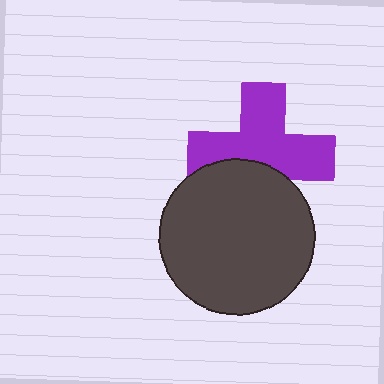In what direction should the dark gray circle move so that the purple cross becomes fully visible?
The dark gray circle should move down. That is the shortest direction to clear the overlap and leave the purple cross fully visible.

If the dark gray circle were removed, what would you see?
You would see the complete purple cross.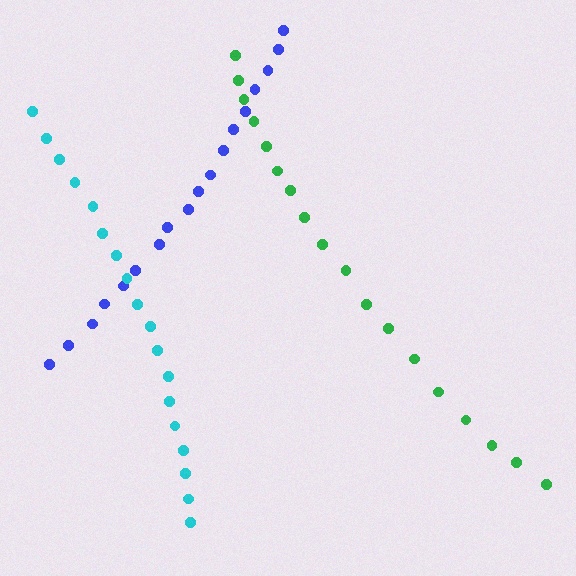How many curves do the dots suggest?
There are 3 distinct paths.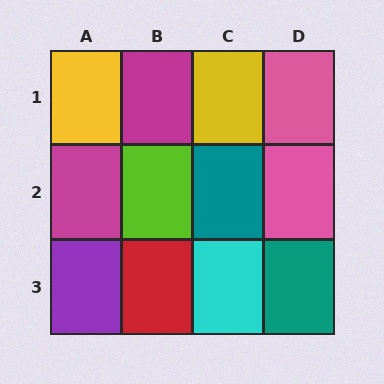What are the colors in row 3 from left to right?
Purple, red, cyan, teal.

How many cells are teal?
2 cells are teal.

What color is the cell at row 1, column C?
Yellow.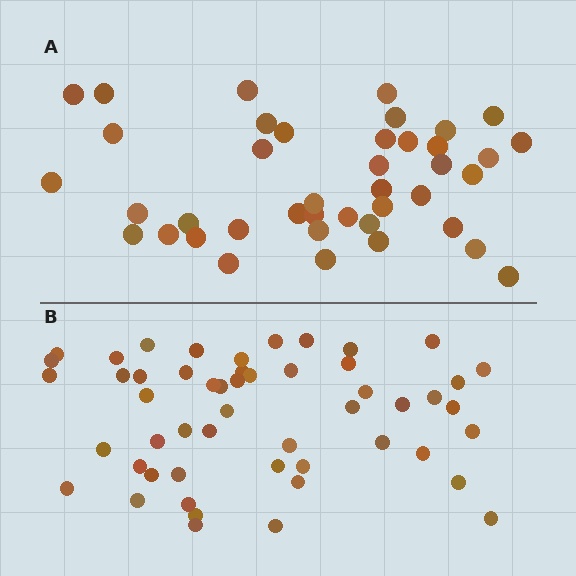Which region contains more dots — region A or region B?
Region B (the bottom region) has more dots.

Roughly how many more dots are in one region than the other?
Region B has roughly 12 or so more dots than region A.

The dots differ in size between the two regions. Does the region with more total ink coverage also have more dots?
No. Region A has more total ink coverage because its dots are larger, but region B actually contains more individual dots. Total area can be misleading — the number of items is what matters here.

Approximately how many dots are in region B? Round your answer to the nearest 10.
About 50 dots. (The exact count is 52, which rounds to 50.)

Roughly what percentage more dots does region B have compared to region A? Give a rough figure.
About 25% more.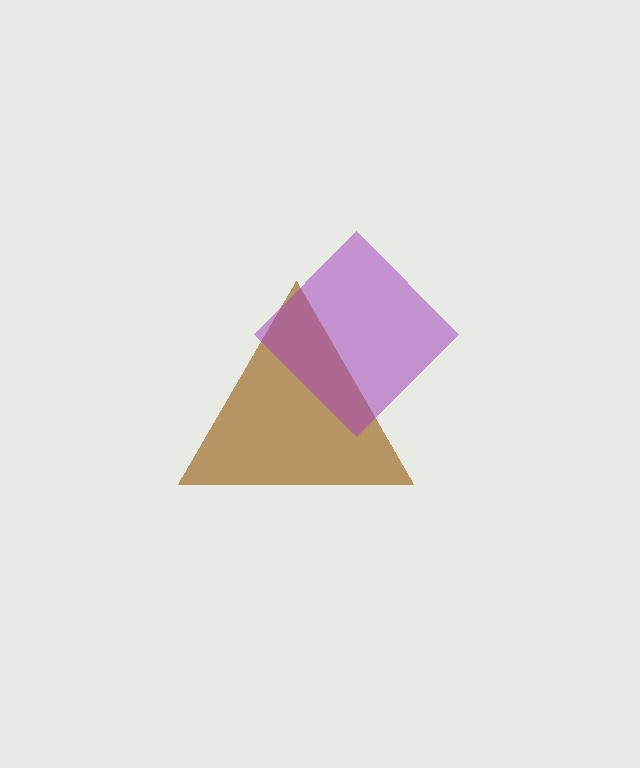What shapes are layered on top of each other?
The layered shapes are: a brown triangle, a purple diamond.